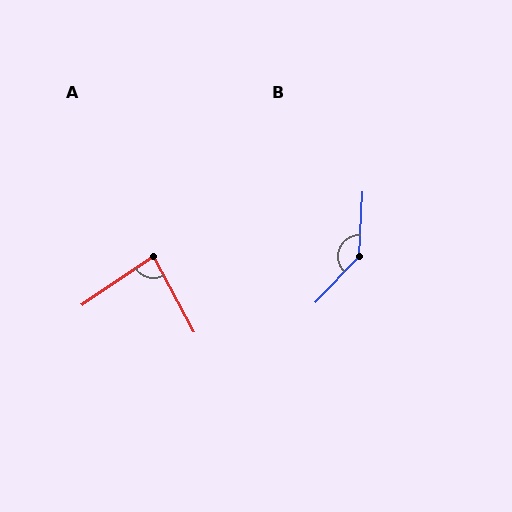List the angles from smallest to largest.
A (84°), B (139°).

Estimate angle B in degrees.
Approximately 139 degrees.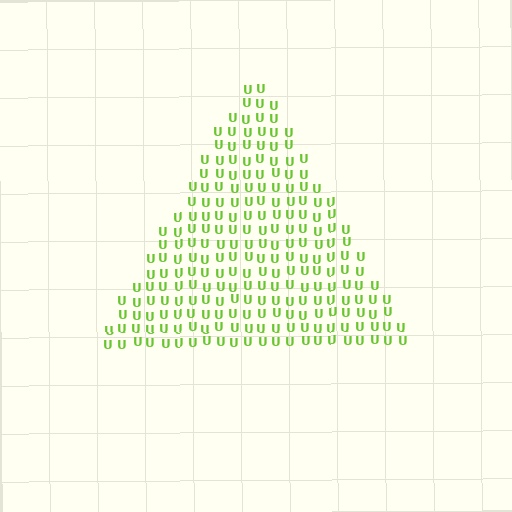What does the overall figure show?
The overall figure shows a triangle.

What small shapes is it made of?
It is made of small letter U's.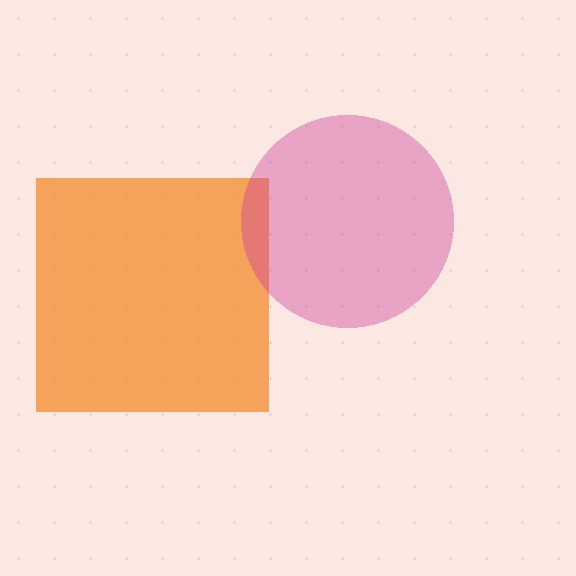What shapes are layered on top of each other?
The layered shapes are: an orange square, a magenta circle.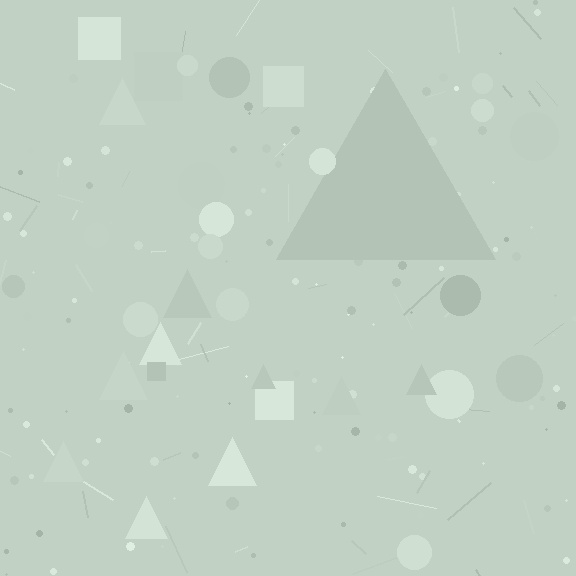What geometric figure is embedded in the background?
A triangle is embedded in the background.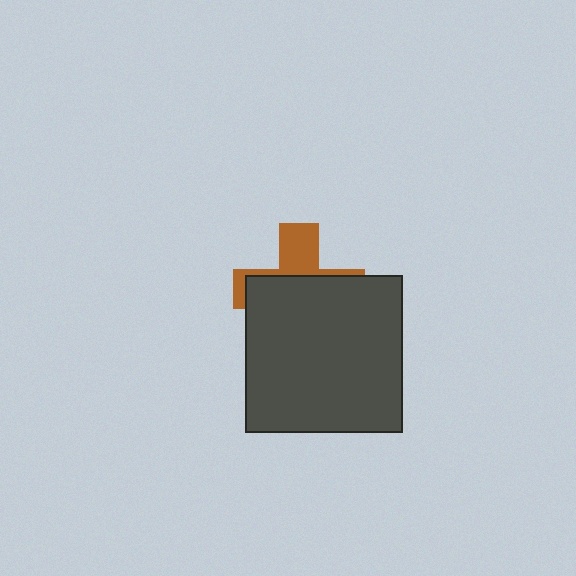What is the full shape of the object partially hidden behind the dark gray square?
The partially hidden object is a brown cross.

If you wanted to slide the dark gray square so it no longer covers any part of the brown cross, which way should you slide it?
Slide it down — that is the most direct way to separate the two shapes.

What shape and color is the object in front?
The object in front is a dark gray square.